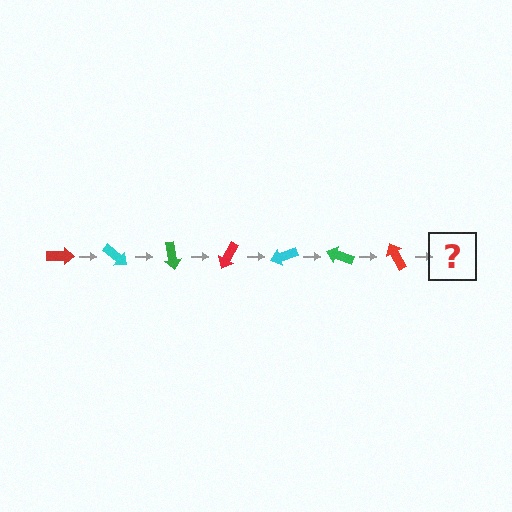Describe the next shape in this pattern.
It should be a cyan arrow, rotated 280 degrees from the start.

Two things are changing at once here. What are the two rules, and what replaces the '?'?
The two rules are that it rotates 40 degrees each step and the color cycles through red, cyan, and green. The '?' should be a cyan arrow, rotated 280 degrees from the start.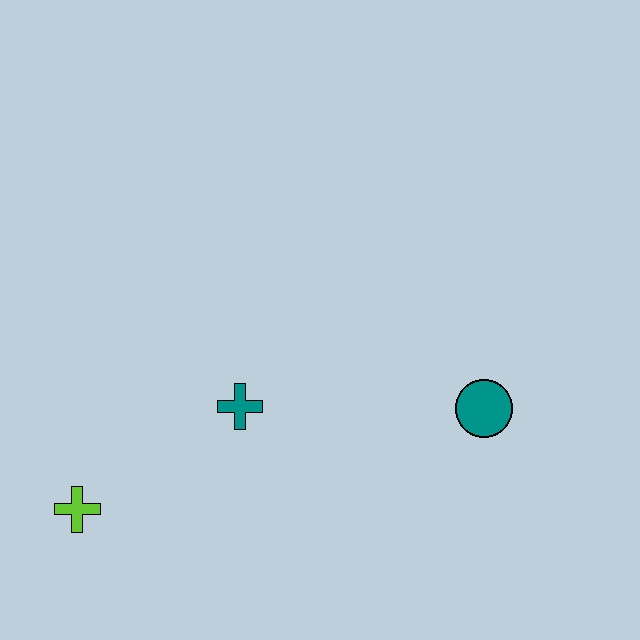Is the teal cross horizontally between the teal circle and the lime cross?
Yes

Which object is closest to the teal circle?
The teal cross is closest to the teal circle.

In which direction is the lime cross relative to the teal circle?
The lime cross is to the left of the teal circle.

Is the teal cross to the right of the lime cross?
Yes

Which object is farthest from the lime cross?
The teal circle is farthest from the lime cross.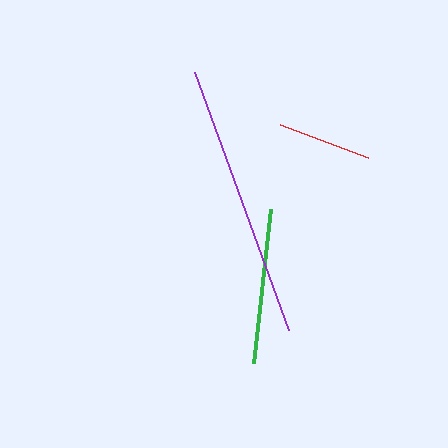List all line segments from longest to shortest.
From longest to shortest: purple, green, red.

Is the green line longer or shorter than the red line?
The green line is longer than the red line.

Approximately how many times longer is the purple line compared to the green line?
The purple line is approximately 1.8 times the length of the green line.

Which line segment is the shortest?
The red line is the shortest at approximately 95 pixels.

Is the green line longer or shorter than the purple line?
The purple line is longer than the green line.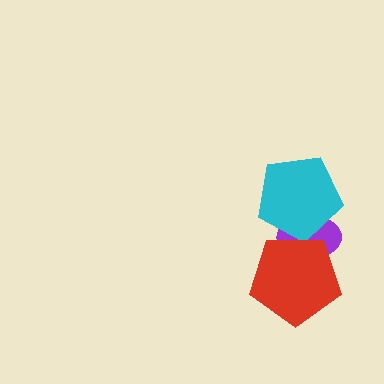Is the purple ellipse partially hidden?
Yes, it is partially covered by another shape.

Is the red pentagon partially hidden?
No, no other shape covers it.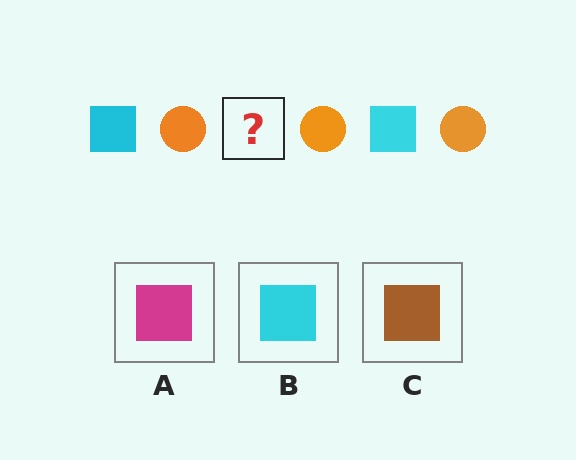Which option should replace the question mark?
Option B.